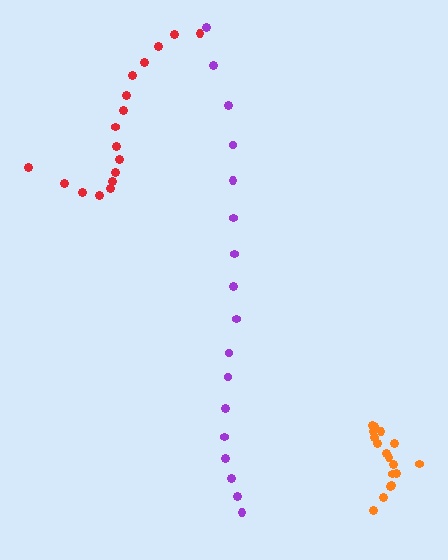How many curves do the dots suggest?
There are 3 distinct paths.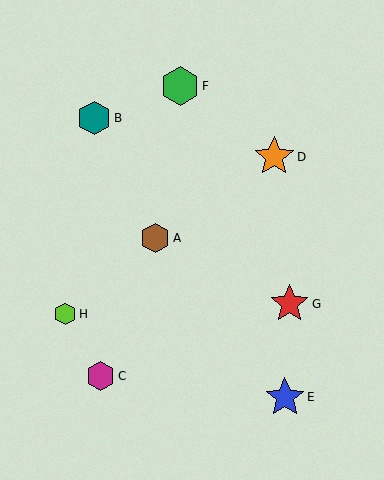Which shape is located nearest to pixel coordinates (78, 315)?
The lime hexagon (labeled H) at (65, 314) is nearest to that location.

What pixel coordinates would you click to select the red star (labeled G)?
Click at (290, 304) to select the red star G.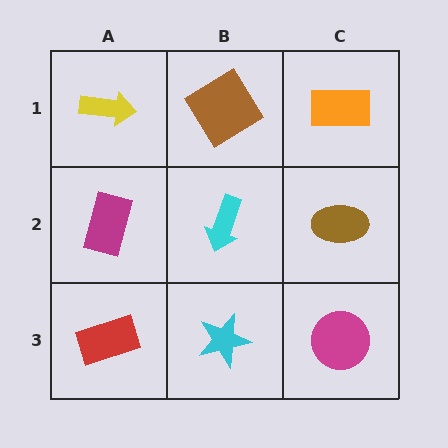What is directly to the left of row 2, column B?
A magenta rectangle.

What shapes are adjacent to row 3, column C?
A brown ellipse (row 2, column C), a cyan star (row 3, column B).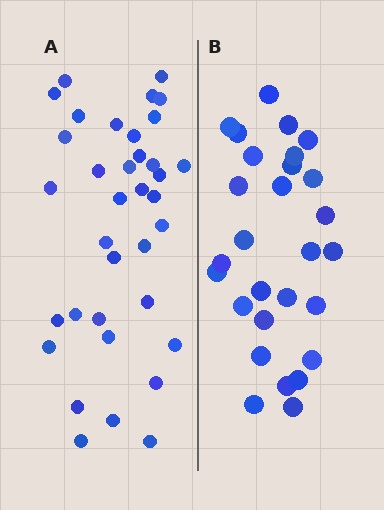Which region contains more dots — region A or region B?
Region A (the left region) has more dots.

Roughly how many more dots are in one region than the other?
Region A has roughly 8 or so more dots than region B.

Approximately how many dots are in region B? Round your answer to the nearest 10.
About 30 dots. (The exact count is 28, which rounds to 30.)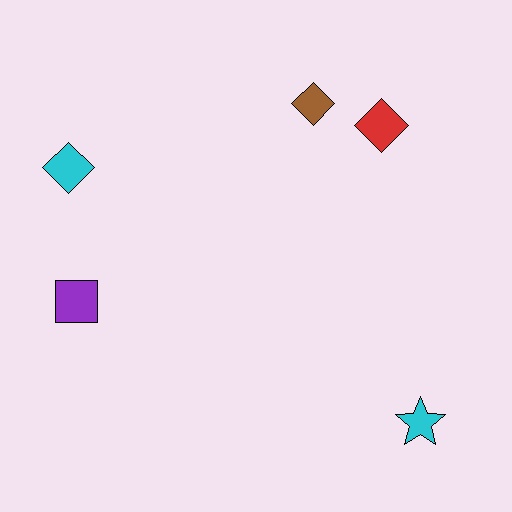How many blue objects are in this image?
There are no blue objects.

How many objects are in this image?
There are 5 objects.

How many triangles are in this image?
There are no triangles.